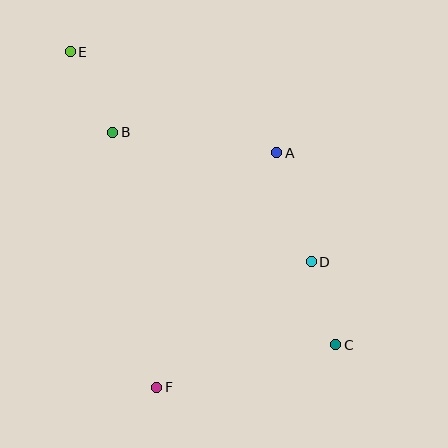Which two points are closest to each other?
Points C and D are closest to each other.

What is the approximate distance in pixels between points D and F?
The distance between D and F is approximately 199 pixels.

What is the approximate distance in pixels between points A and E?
The distance between A and E is approximately 230 pixels.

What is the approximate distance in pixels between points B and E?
The distance between B and E is approximately 91 pixels.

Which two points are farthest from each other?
Points C and E are farthest from each other.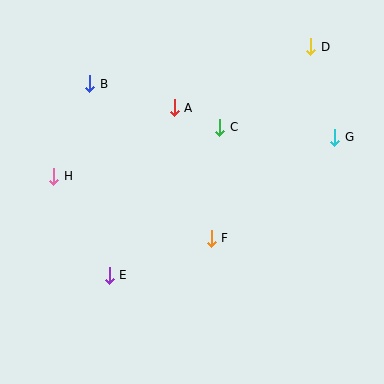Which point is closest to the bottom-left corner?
Point E is closest to the bottom-left corner.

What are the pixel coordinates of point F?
Point F is at (211, 238).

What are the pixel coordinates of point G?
Point G is at (335, 137).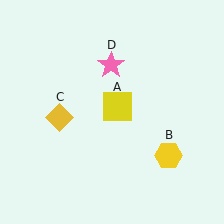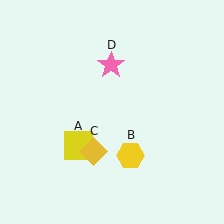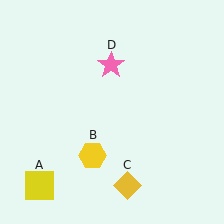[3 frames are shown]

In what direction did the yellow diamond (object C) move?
The yellow diamond (object C) moved down and to the right.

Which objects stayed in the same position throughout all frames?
Pink star (object D) remained stationary.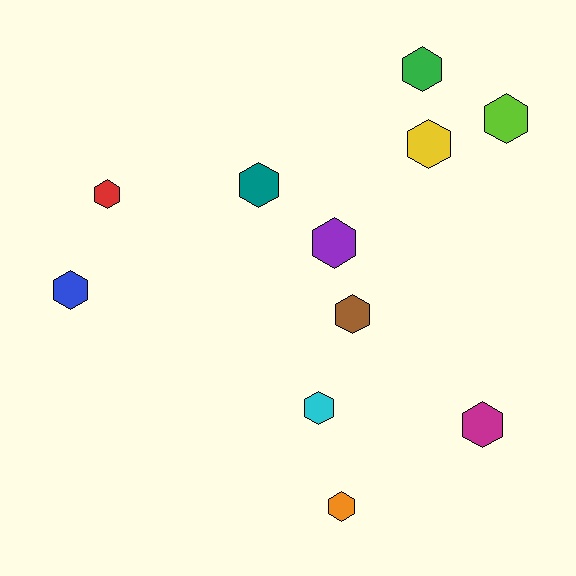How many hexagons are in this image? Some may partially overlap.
There are 11 hexagons.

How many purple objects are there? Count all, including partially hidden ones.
There is 1 purple object.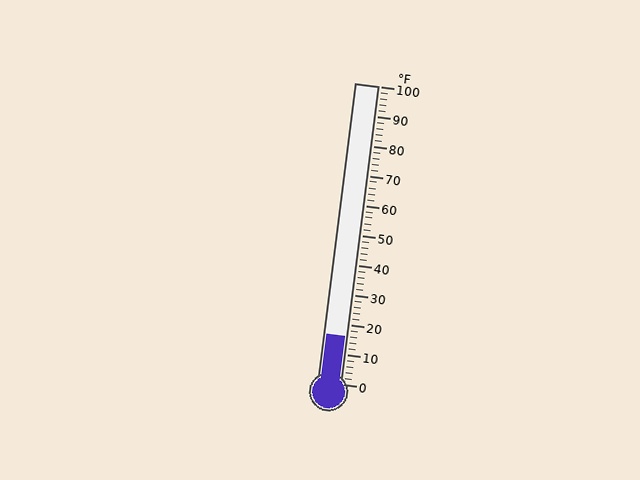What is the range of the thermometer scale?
The thermometer scale ranges from 0°F to 100°F.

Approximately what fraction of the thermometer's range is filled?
The thermometer is filled to approximately 15% of its range.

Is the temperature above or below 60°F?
The temperature is below 60°F.